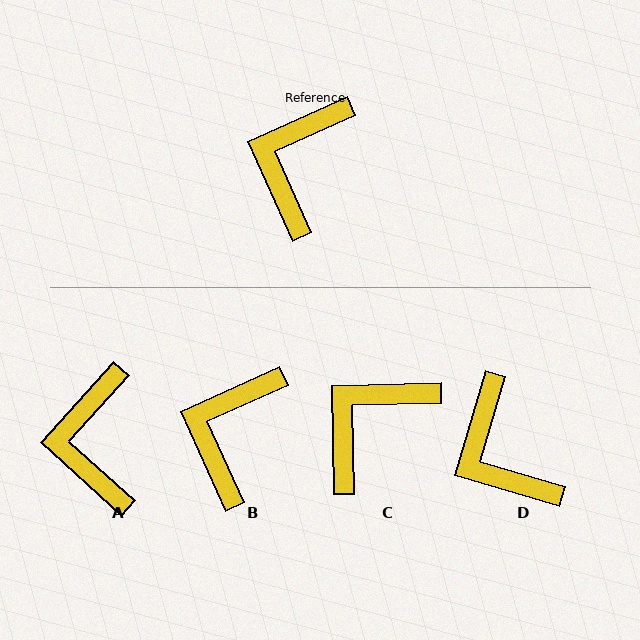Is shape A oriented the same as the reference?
No, it is off by about 23 degrees.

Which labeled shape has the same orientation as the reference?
B.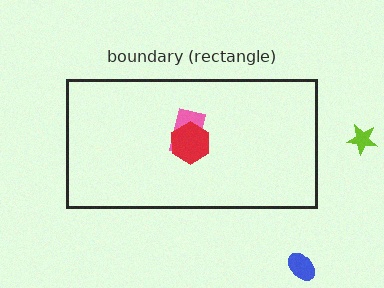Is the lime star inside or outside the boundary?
Outside.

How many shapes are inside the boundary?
2 inside, 2 outside.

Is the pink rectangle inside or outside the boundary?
Inside.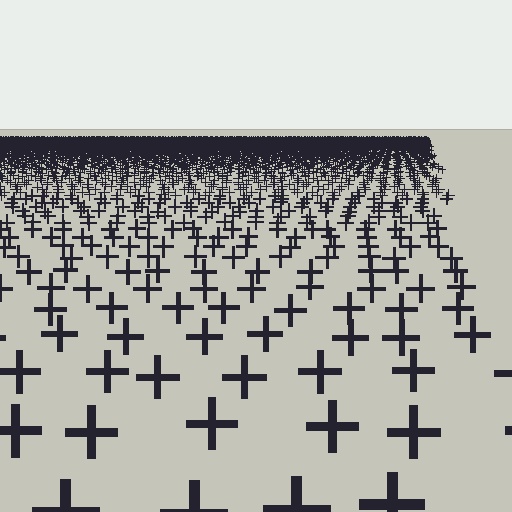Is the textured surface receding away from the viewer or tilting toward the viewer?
The surface is receding away from the viewer. Texture elements get smaller and denser toward the top.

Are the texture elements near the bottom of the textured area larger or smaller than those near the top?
Larger. Near the bottom, elements are closer to the viewer and appear at a bigger on-screen size.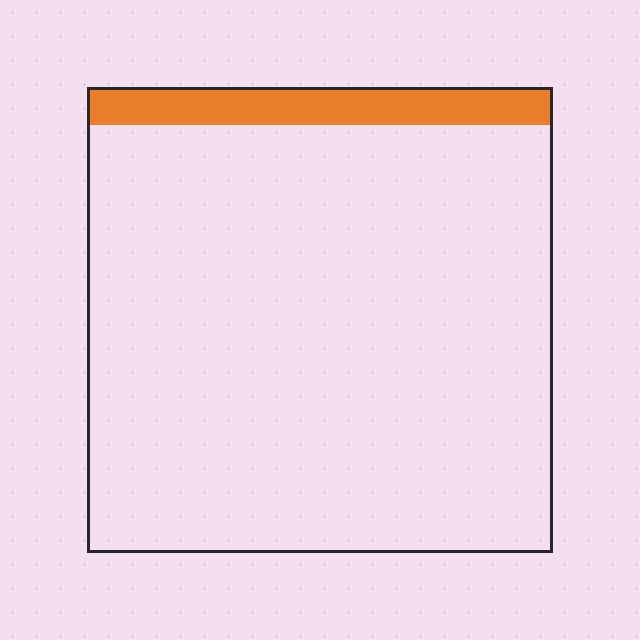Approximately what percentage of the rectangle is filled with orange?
Approximately 10%.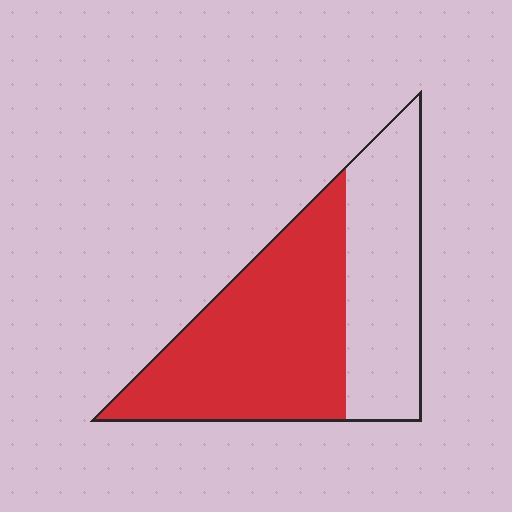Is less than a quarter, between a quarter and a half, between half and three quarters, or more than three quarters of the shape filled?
Between half and three quarters.